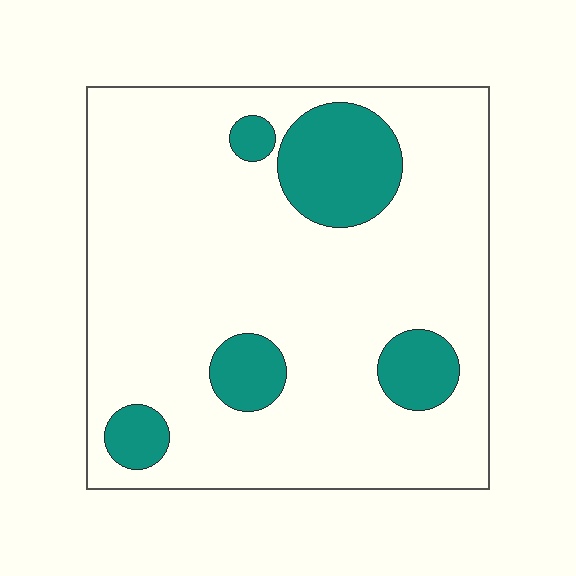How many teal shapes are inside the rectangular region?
5.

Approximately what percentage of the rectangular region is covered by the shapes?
Approximately 15%.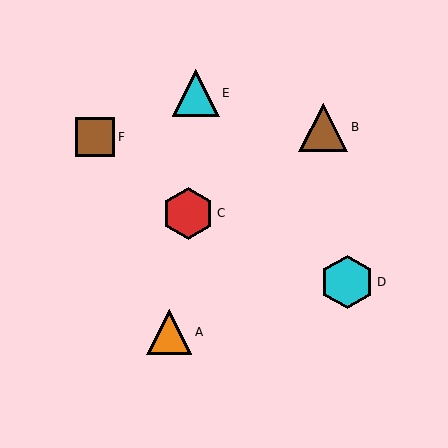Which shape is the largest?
The cyan hexagon (labeled D) is the largest.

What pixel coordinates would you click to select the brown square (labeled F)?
Click at (95, 137) to select the brown square F.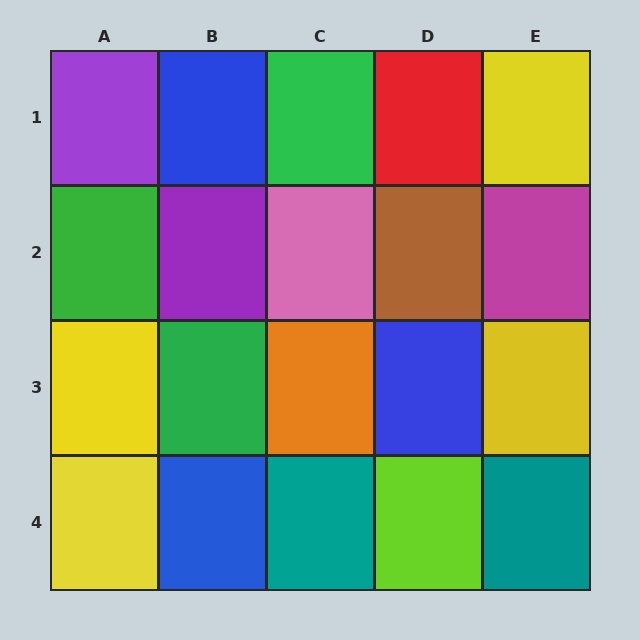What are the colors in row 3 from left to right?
Yellow, green, orange, blue, yellow.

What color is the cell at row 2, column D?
Brown.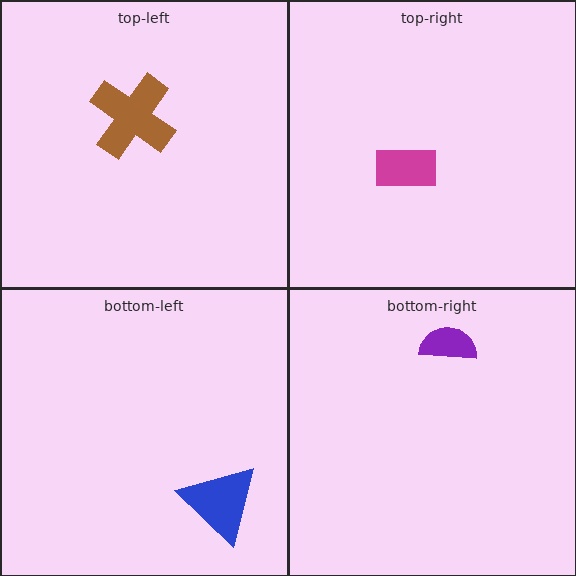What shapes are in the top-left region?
The brown cross.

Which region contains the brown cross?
The top-left region.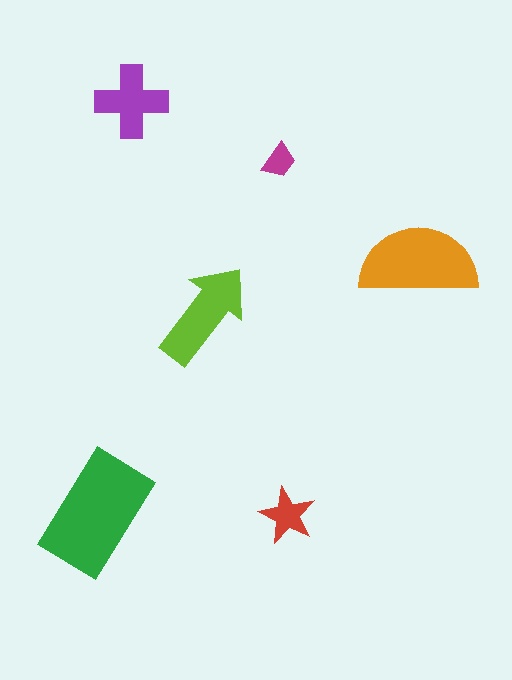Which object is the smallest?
The magenta trapezoid.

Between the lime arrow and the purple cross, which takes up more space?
The lime arrow.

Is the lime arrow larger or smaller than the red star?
Larger.